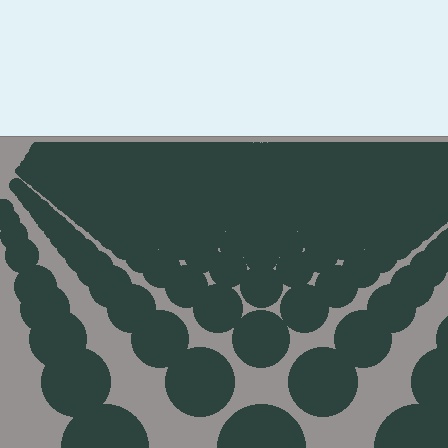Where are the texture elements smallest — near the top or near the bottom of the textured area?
Near the top.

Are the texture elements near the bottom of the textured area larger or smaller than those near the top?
Larger. Near the bottom, elements are closer to the viewer and appear at a bigger on-screen size.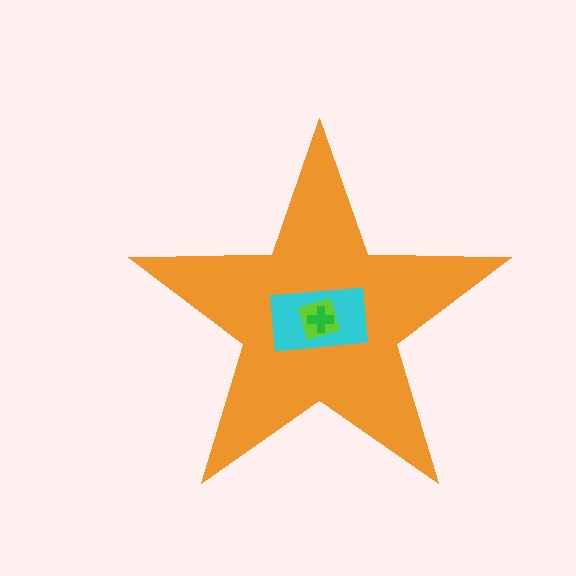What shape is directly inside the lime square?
The green cross.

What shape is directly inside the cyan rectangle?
The lime square.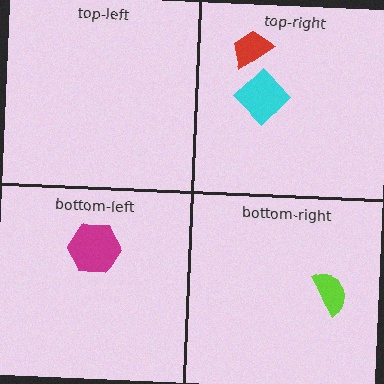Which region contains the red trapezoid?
The top-right region.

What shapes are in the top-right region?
The red trapezoid, the cyan diamond.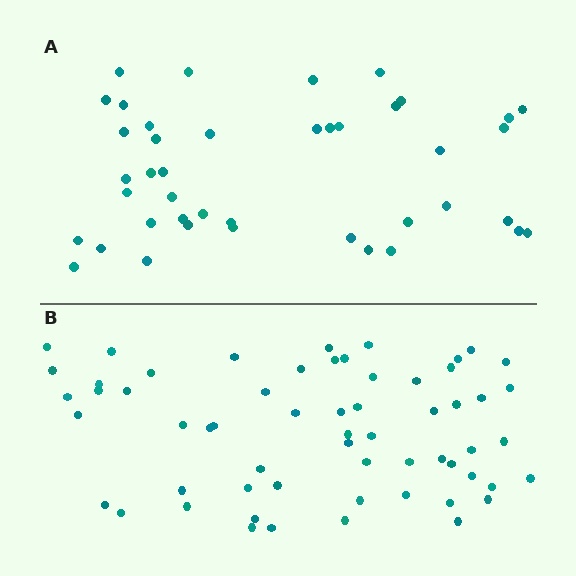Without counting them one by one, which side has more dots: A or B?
Region B (the bottom region) has more dots.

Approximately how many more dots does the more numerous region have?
Region B has approximately 20 more dots than region A.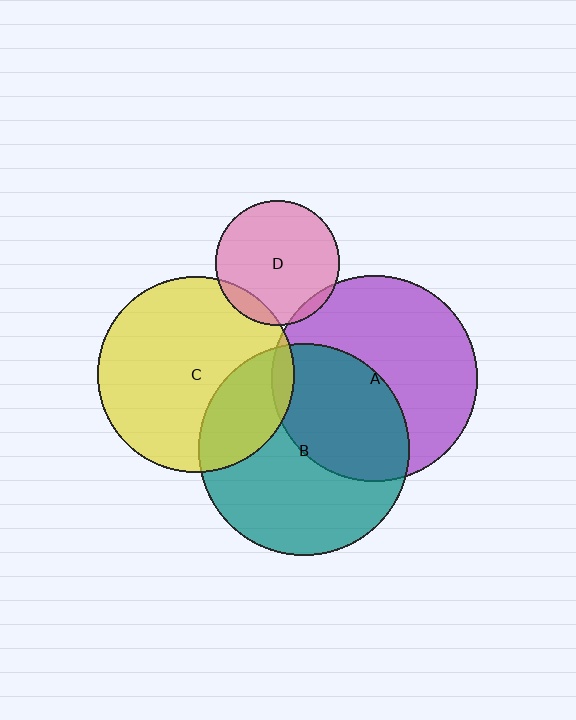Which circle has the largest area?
Circle B (teal).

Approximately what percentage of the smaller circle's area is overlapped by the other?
Approximately 40%.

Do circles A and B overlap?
Yes.